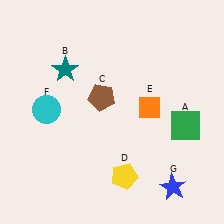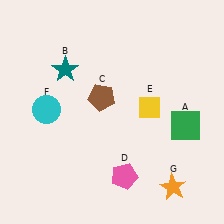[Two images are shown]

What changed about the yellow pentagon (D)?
In Image 1, D is yellow. In Image 2, it changed to pink.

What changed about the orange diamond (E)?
In Image 1, E is orange. In Image 2, it changed to yellow.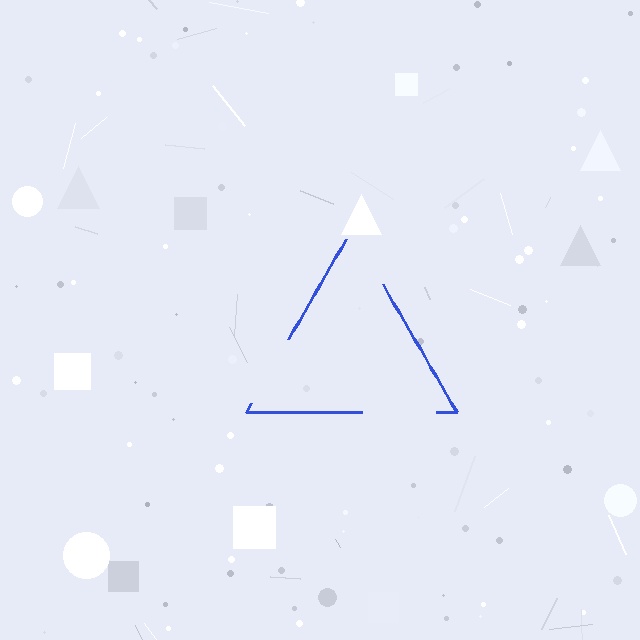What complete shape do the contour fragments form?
The contour fragments form a triangle.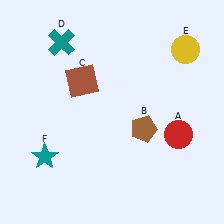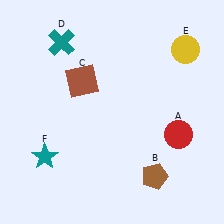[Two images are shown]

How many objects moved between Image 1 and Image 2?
1 object moved between the two images.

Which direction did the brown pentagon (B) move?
The brown pentagon (B) moved down.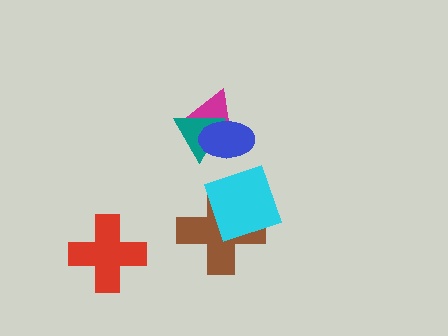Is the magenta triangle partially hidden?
Yes, it is partially covered by another shape.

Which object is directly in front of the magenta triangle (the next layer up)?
The teal triangle is directly in front of the magenta triangle.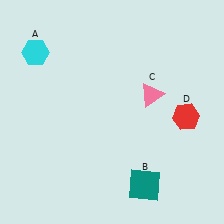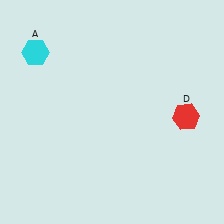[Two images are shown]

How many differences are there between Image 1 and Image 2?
There are 2 differences between the two images.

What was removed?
The pink triangle (C), the teal square (B) were removed in Image 2.